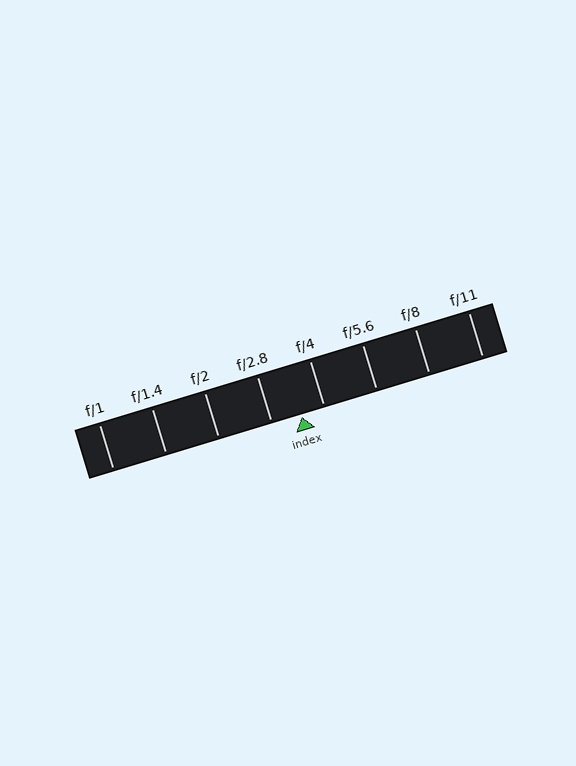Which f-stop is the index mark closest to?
The index mark is closest to f/4.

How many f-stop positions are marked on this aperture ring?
There are 8 f-stop positions marked.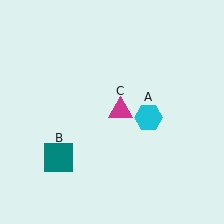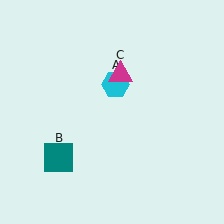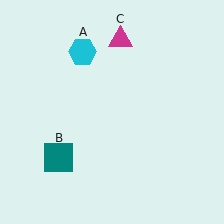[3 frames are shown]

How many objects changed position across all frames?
2 objects changed position: cyan hexagon (object A), magenta triangle (object C).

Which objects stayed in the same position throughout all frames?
Teal square (object B) remained stationary.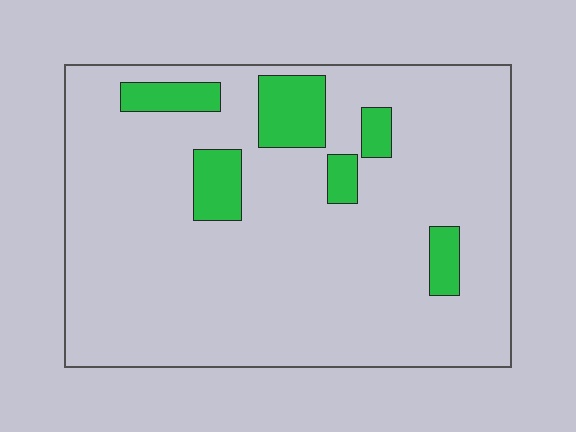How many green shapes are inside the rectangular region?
6.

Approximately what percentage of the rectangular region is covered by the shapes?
Approximately 10%.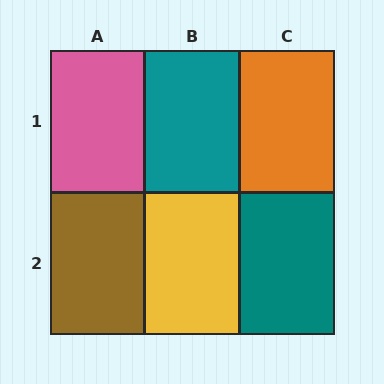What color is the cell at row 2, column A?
Brown.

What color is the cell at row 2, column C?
Teal.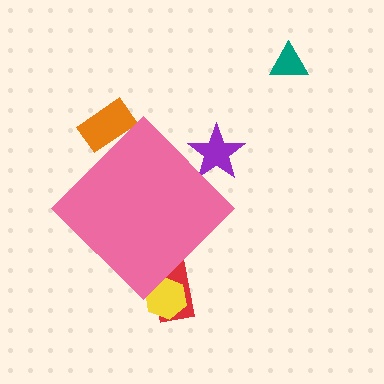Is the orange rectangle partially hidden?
Yes, the orange rectangle is partially hidden behind the pink diamond.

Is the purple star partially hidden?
Yes, the purple star is partially hidden behind the pink diamond.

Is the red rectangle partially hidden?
Yes, the red rectangle is partially hidden behind the pink diamond.